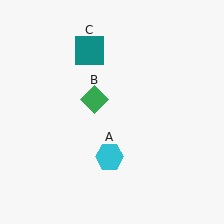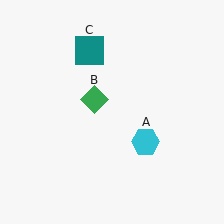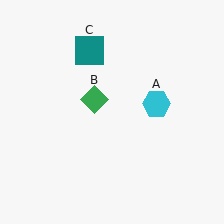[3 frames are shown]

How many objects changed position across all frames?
1 object changed position: cyan hexagon (object A).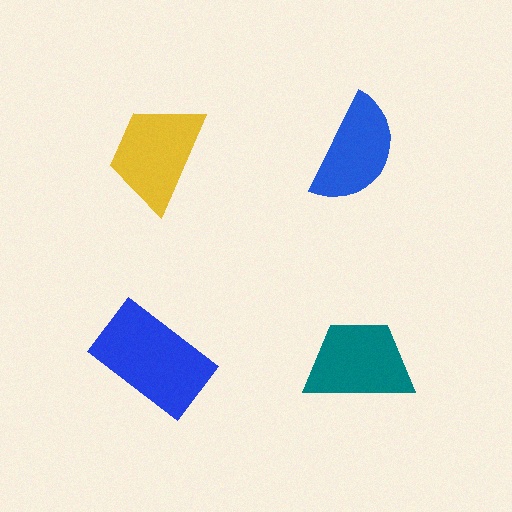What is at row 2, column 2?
A teal trapezoid.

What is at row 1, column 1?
A yellow trapezoid.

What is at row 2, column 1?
A blue rectangle.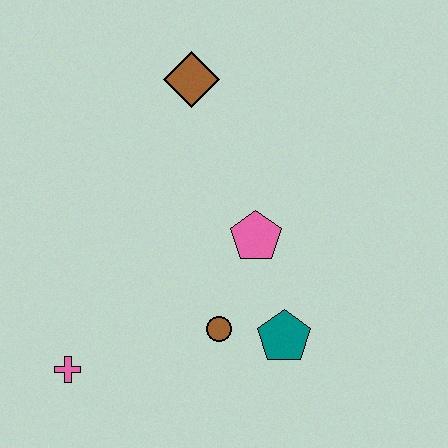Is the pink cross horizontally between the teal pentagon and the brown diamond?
No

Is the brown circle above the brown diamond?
No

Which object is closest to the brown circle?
The teal pentagon is closest to the brown circle.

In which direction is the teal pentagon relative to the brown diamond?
The teal pentagon is below the brown diamond.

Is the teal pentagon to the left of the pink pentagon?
No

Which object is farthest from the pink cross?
The brown diamond is farthest from the pink cross.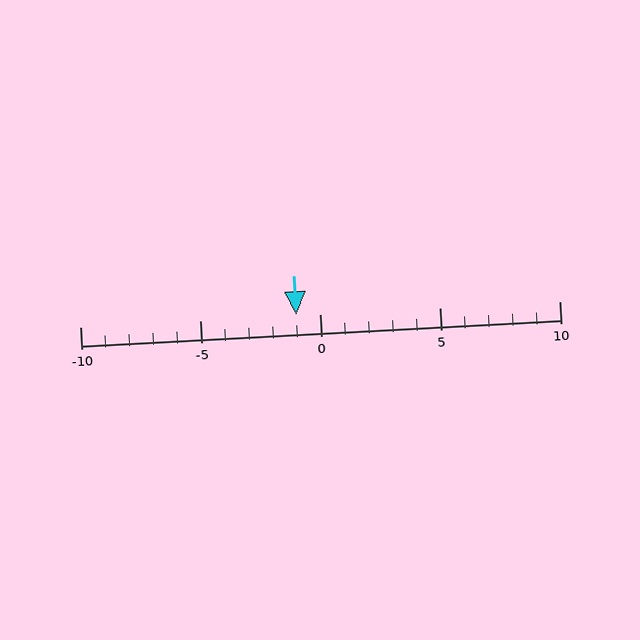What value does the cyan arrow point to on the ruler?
The cyan arrow points to approximately -1.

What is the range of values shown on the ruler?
The ruler shows values from -10 to 10.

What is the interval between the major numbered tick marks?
The major tick marks are spaced 5 units apart.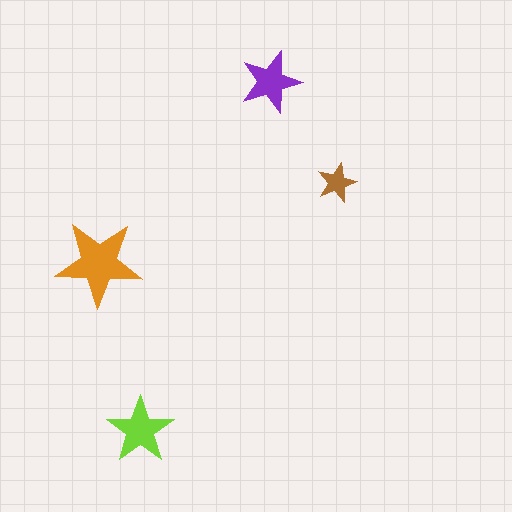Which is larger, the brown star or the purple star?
The purple one.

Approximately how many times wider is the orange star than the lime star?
About 1.5 times wider.